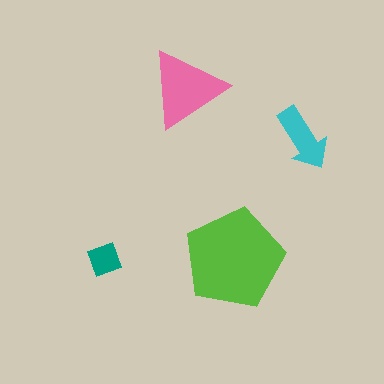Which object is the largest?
The lime pentagon.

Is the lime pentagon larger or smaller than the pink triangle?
Larger.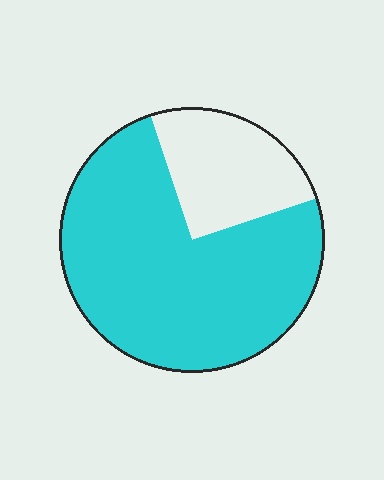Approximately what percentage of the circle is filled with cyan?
Approximately 75%.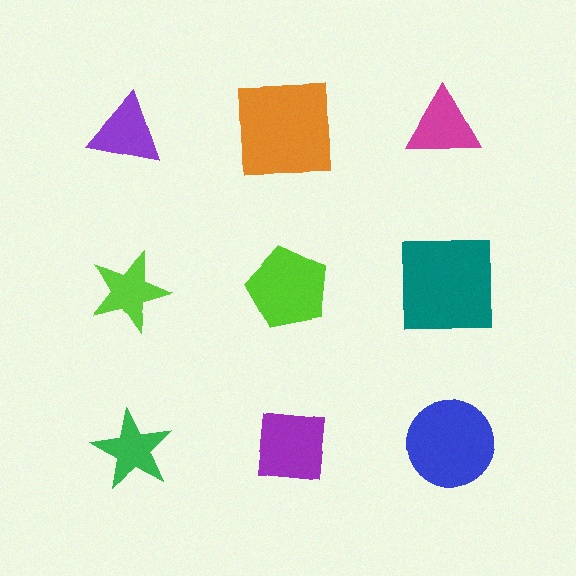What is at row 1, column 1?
A purple triangle.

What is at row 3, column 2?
A purple square.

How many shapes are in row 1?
3 shapes.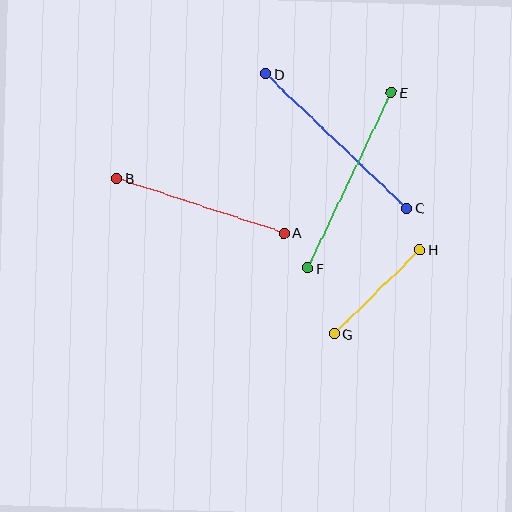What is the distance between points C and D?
The distance is approximately 195 pixels.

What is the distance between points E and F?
The distance is approximately 195 pixels.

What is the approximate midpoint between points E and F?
The midpoint is at approximately (350, 180) pixels.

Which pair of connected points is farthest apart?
Points C and D are farthest apart.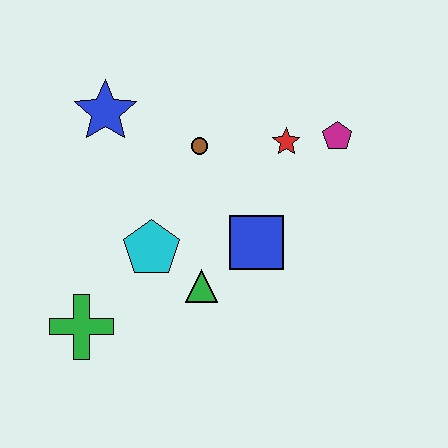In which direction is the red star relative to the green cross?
The red star is to the right of the green cross.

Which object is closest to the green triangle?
The cyan pentagon is closest to the green triangle.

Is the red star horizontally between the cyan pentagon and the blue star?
No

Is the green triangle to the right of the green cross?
Yes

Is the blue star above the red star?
Yes